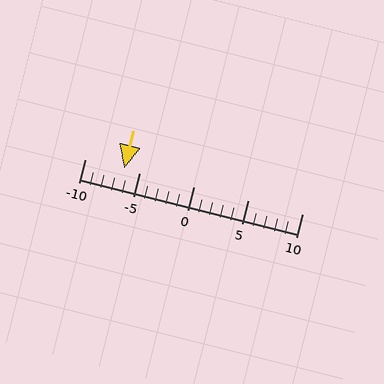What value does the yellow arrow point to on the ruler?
The yellow arrow points to approximately -6.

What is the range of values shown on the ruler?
The ruler shows values from -10 to 10.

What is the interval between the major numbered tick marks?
The major tick marks are spaced 5 units apart.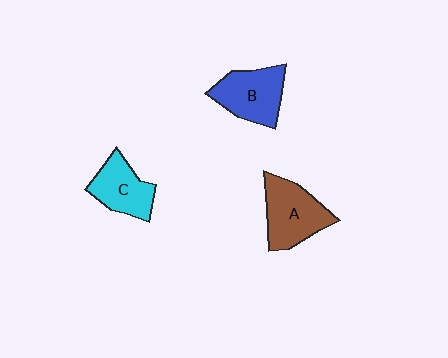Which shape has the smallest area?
Shape C (cyan).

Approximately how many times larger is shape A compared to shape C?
Approximately 1.3 times.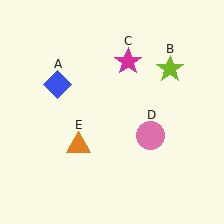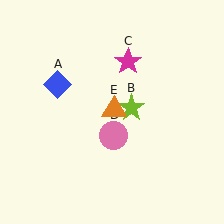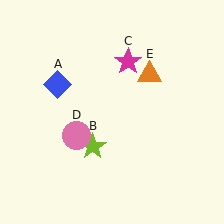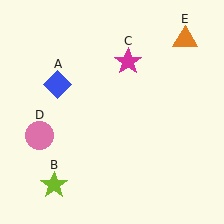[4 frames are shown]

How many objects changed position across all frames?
3 objects changed position: lime star (object B), pink circle (object D), orange triangle (object E).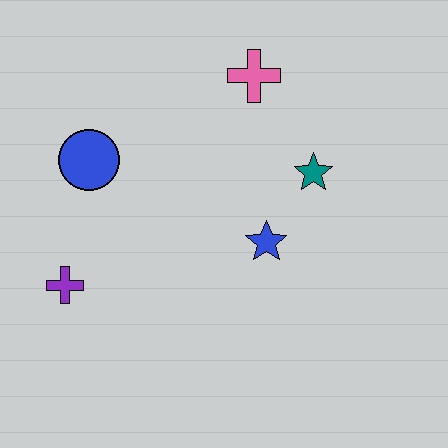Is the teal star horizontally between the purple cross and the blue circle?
No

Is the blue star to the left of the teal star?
Yes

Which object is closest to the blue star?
The teal star is closest to the blue star.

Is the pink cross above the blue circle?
Yes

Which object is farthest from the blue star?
The purple cross is farthest from the blue star.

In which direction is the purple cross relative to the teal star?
The purple cross is to the left of the teal star.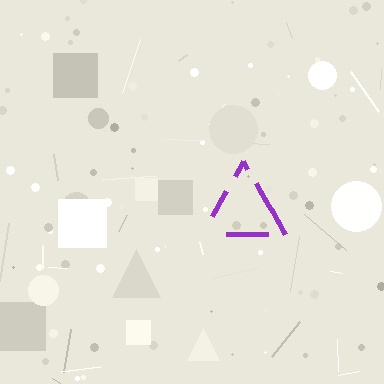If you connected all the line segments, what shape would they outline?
They would outline a triangle.